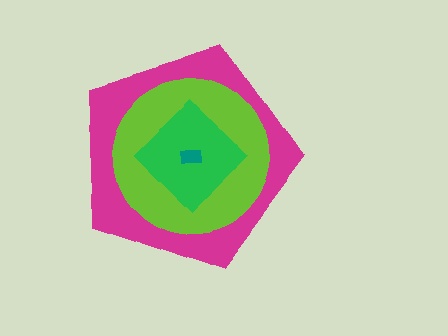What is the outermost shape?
The magenta pentagon.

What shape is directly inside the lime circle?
The green diamond.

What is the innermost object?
The teal rectangle.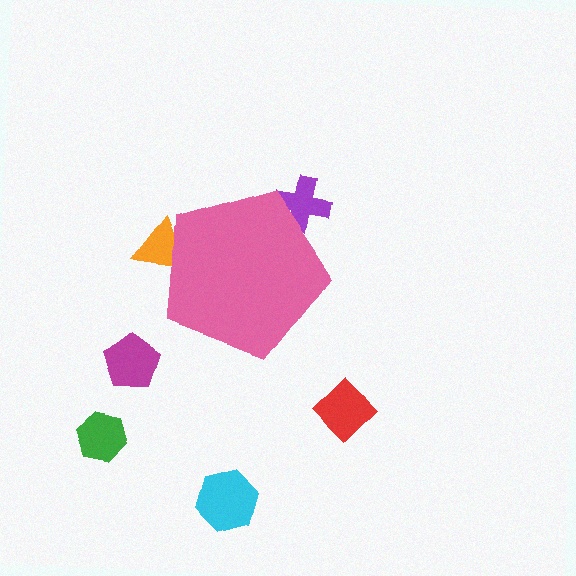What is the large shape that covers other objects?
A pink pentagon.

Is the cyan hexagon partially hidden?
No, the cyan hexagon is fully visible.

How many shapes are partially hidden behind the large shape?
2 shapes are partially hidden.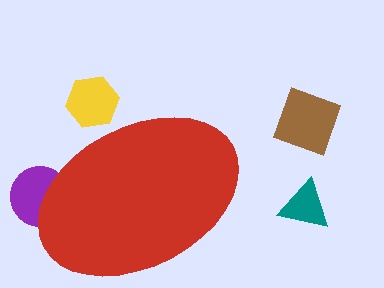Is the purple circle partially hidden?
Yes, the purple circle is partially hidden behind the red ellipse.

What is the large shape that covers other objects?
A red ellipse.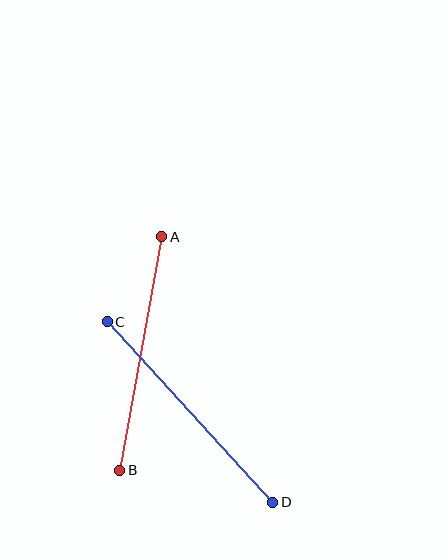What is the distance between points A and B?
The distance is approximately 237 pixels.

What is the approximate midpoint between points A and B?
The midpoint is at approximately (141, 353) pixels.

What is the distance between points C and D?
The distance is approximately 245 pixels.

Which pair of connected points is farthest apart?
Points C and D are farthest apart.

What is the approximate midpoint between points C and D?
The midpoint is at approximately (190, 412) pixels.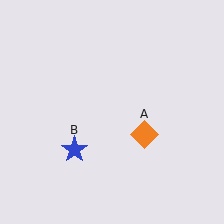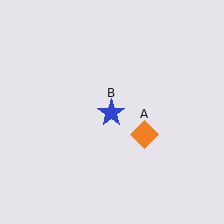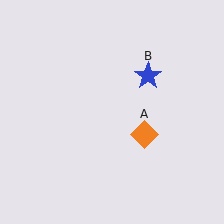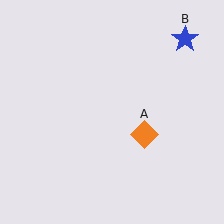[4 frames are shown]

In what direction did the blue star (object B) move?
The blue star (object B) moved up and to the right.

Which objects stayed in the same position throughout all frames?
Orange diamond (object A) remained stationary.